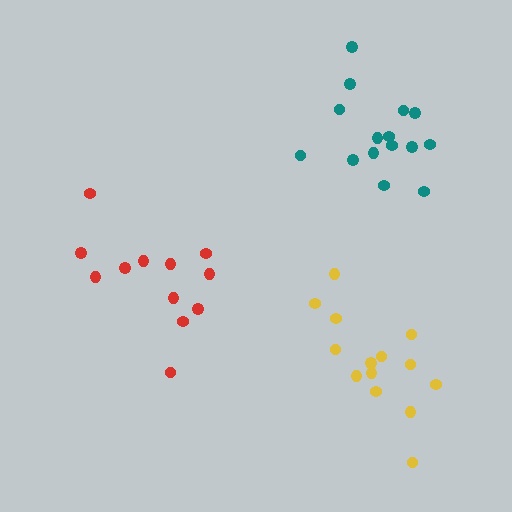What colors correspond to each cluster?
The clusters are colored: teal, red, yellow.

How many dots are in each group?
Group 1: 15 dots, Group 2: 12 dots, Group 3: 14 dots (41 total).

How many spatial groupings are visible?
There are 3 spatial groupings.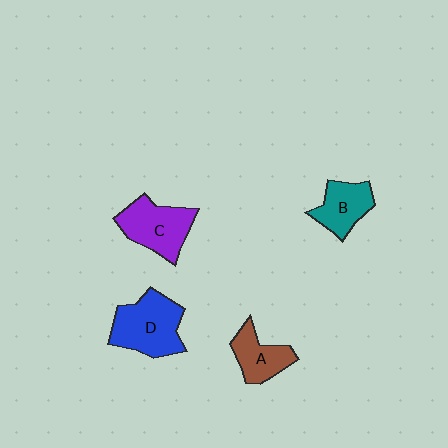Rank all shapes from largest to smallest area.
From largest to smallest: D (blue), C (purple), B (teal), A (brown).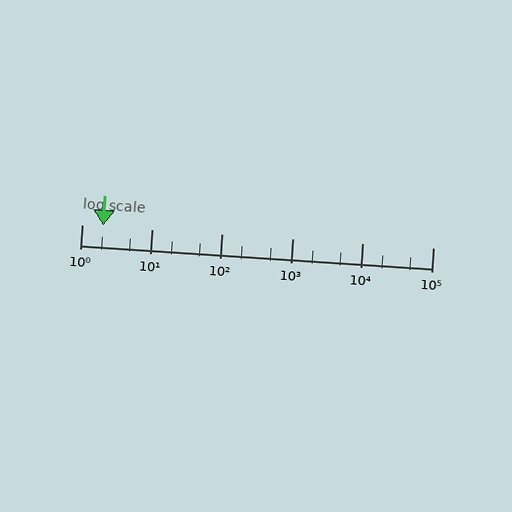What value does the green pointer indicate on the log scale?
The pointer indicates approximately 2.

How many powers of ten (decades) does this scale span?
The scale spans 5 decades, from 1 to 100000.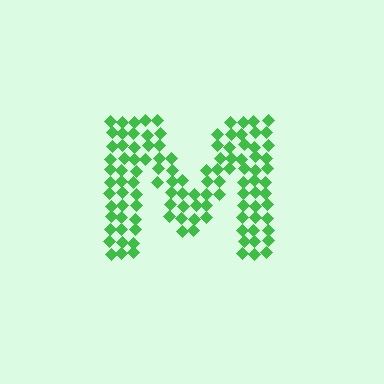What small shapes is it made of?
It is made of small diamonds.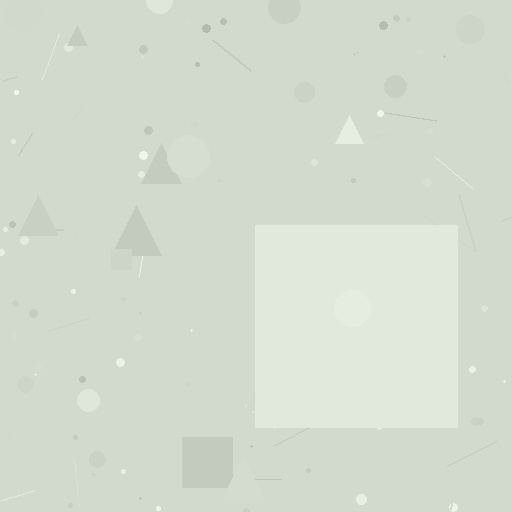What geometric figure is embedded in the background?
A square is embedded in the background.